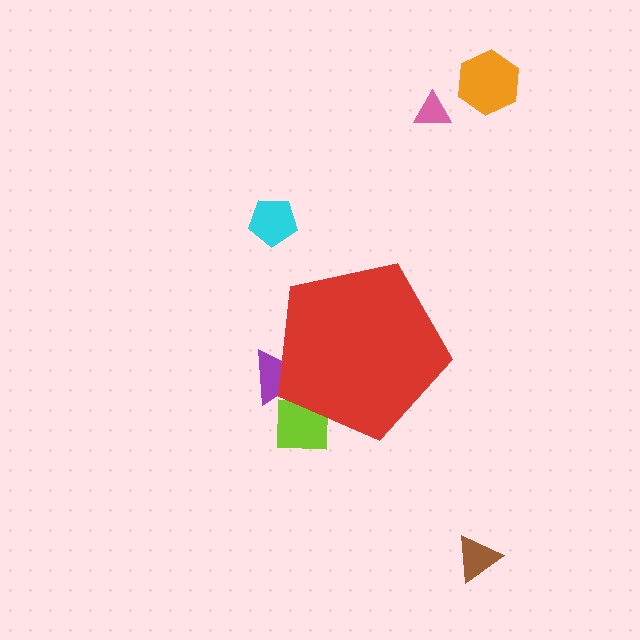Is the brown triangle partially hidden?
No, the brown triangle is fully visible.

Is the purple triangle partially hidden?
Yes, the purple triangle is partially hidden behind the red pentagon.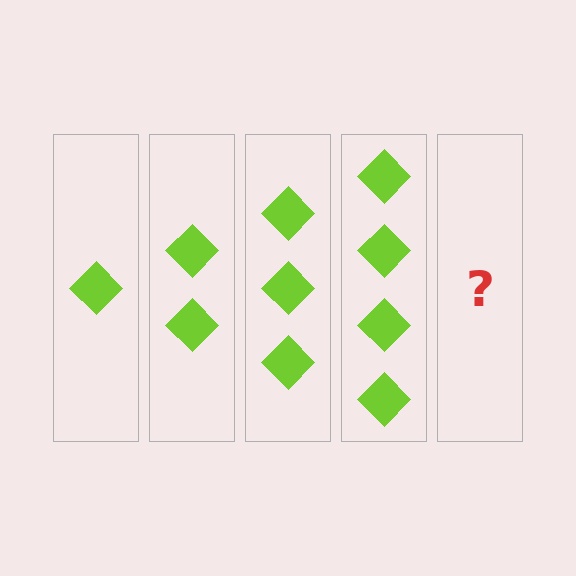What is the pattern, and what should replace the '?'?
The pattern is that each step adds one more diamond. The '?' should be 5 diamonds.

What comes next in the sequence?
The next element should be 5 diamonds.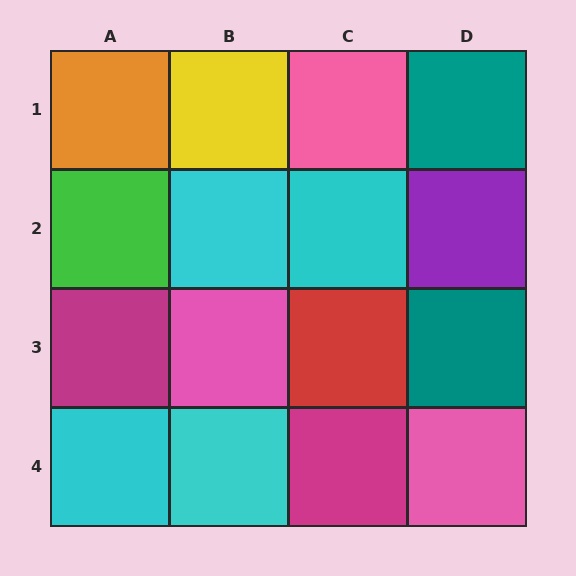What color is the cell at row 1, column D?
Teal.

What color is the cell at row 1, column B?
Yellow.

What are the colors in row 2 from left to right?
Green, cyan, cyan, purple.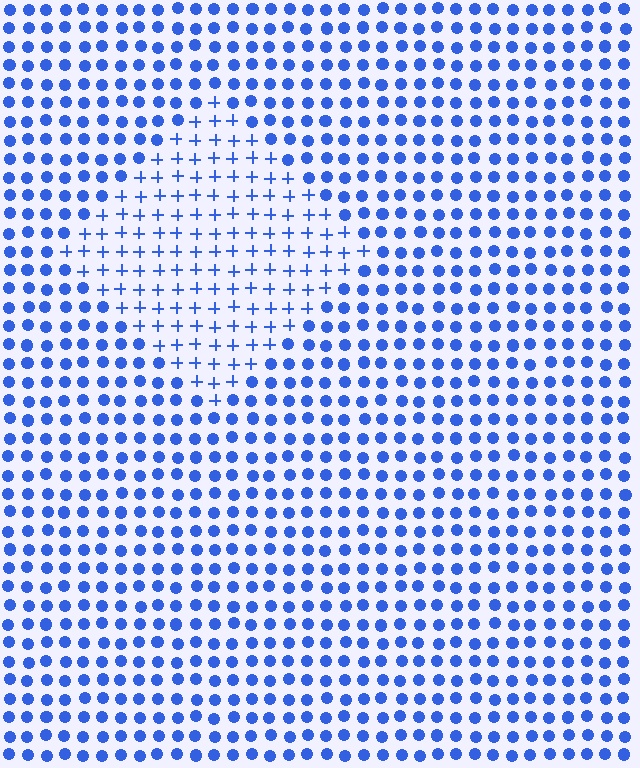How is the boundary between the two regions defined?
The boundary is defined by a change in element shape: plus signs inside vs. circles outside. All elements share the same color and spacing.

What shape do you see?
I see a diamond.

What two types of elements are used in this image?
The image uses plus signs inside the diamond region and circles outside it.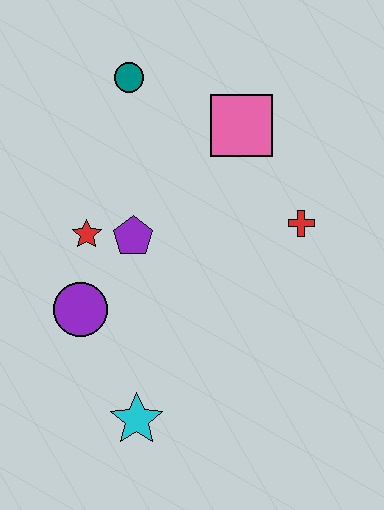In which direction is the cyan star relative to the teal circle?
The cyan star is below the teal circle.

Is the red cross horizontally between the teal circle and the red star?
No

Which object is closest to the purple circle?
The red star is closest to the purple circle.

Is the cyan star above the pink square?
No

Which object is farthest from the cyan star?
The teal circle is farthest from the cyan star.